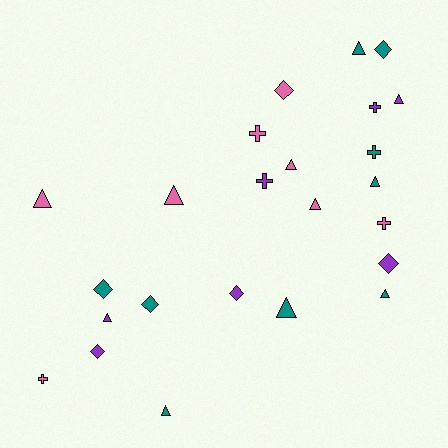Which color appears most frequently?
Teal, with 9 objects.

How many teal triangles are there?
There are 5 teal triangles.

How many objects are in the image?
There are 24 objects.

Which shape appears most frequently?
Triangle, with 11 objects.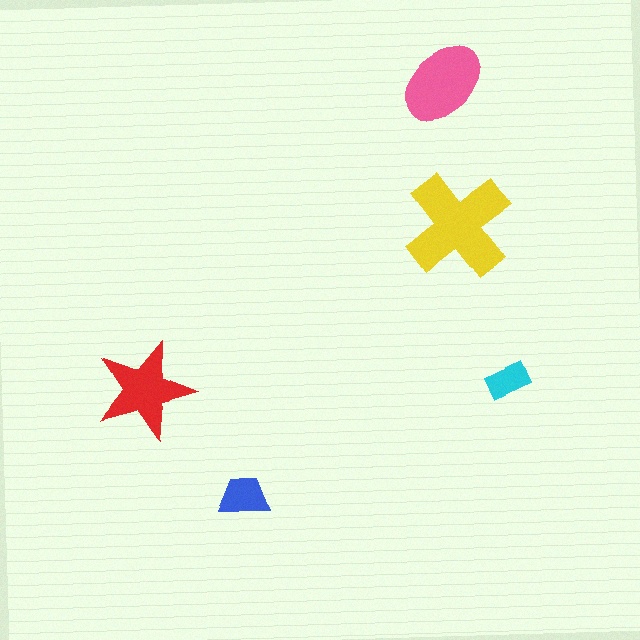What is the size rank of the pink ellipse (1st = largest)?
2nd.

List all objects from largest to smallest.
The yellow cross, the pink ellipse, the red star, the blue trapezoid, the cyan rectangle.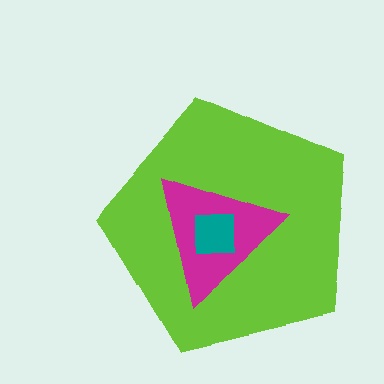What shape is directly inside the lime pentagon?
The magenta triangle.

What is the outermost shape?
The lime pentagon.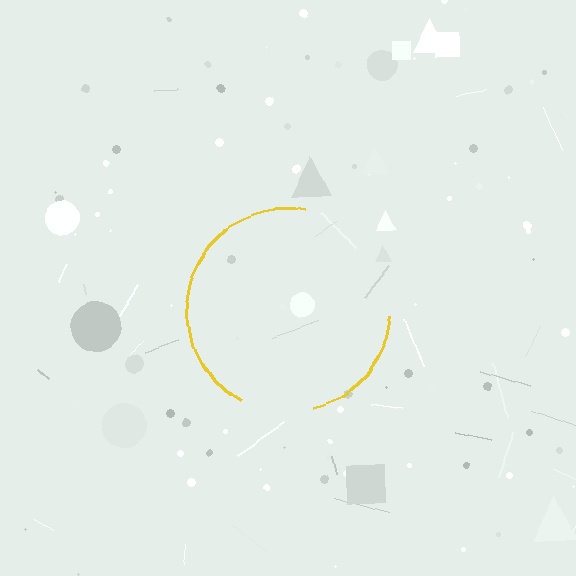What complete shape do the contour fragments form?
The contour fragments form a circle.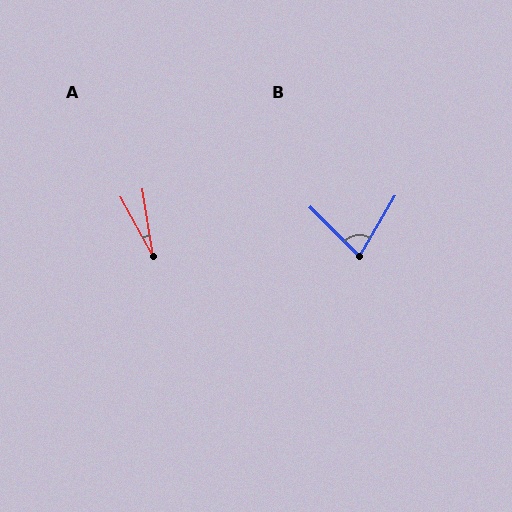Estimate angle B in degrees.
Approximately 75 degrees.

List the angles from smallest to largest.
A (19°), B (75°).